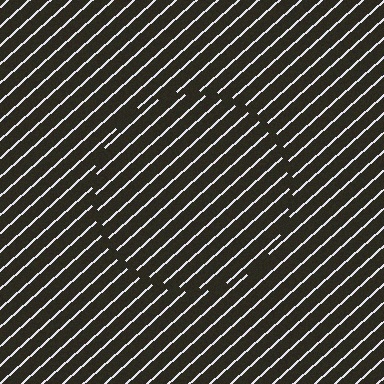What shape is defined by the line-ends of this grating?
An illusory circle. The interior of the shape contains the same grating, shifted by half a period — the contour is defined by the phase discontinuity where line-ends from the inner and outer gratings abut.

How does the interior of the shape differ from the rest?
The interior of the shape contains the same grating, shifted by half a period — the contour is defined by the phase discontinuity where line-ends from the inner and outer gratings abut.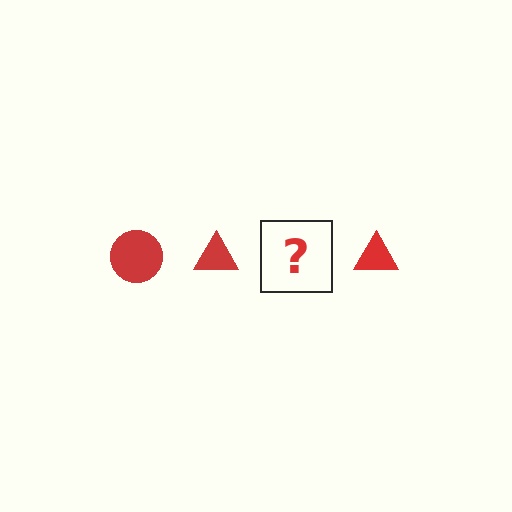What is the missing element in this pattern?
The missing element is a red circle.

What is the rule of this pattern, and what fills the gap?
The rule is that the pattern cycles through circle, triangle shapes in red. The gap should be filled with a red circle.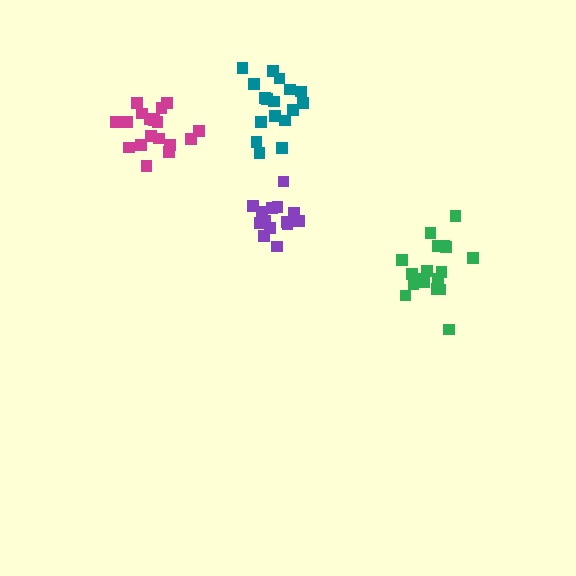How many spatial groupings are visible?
There are 4 spatial groupings.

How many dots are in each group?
Group 1: 14 dots, Group 2: 18 dots, Group 3: 17 dots, Group 4: 18 dots (67 total).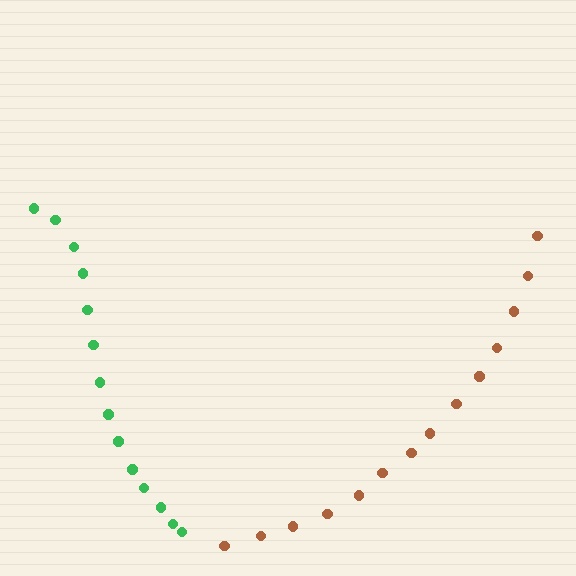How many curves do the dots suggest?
There are 2 distinct paths.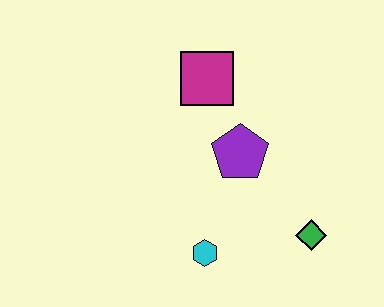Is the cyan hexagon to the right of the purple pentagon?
No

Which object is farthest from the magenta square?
The green diamond is farthest from the magenta square.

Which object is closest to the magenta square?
The purple pentagon is closest to the magenta square.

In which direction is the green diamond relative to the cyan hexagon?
The green diamond is to the right of the cyan hexagon.